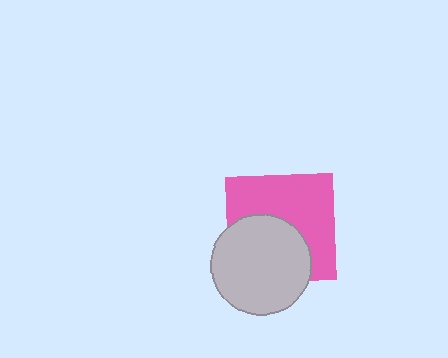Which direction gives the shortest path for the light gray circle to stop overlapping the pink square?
Moving toward the lower-left gives the shortest separation.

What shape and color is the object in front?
The object in front is a light gray circle.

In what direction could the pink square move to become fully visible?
The pink square could move toward the upper-right. That would shift it out from behind the light gray circle entirely.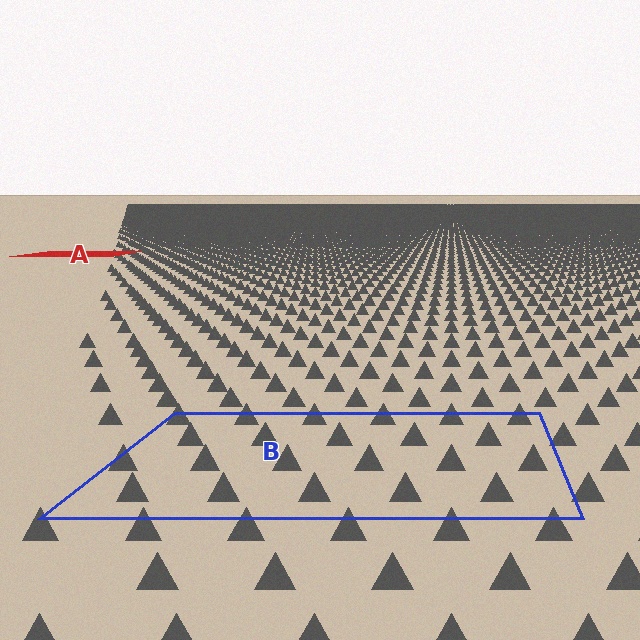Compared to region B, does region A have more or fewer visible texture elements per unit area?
Region A has more texture elements per unit area — they are packed more densely because it is farther away.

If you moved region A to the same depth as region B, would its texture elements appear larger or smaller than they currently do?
They would appear larger. At a closer depth, the same texture elements are projected at a bigger on-screen size.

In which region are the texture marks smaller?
The texture marks are smaller in region A, because it is farther away.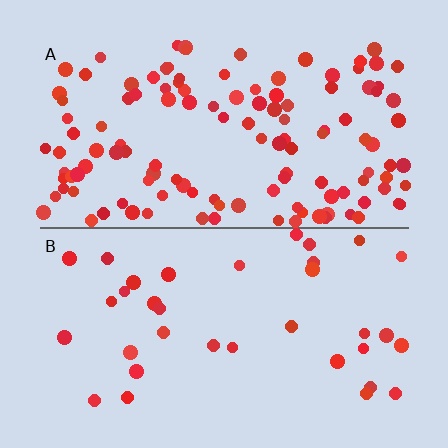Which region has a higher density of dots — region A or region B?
A (the top).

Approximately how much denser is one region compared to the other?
Approximately 3.5× — region A over region B.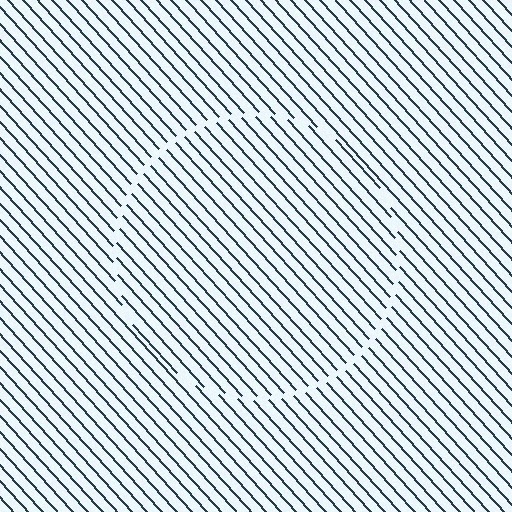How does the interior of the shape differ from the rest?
The interior of the shape contains the same grating, shifted by half a period — the contour is defined by the phase discontinuity where line-ends from the inner and outer gratings abut.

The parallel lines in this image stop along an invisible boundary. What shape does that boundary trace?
An illusory circle. The interior of the shape contains the same grating, shifted by half a period — the contour is defined by the phase discontinuity where line-ends from the inner and outer gratings abut.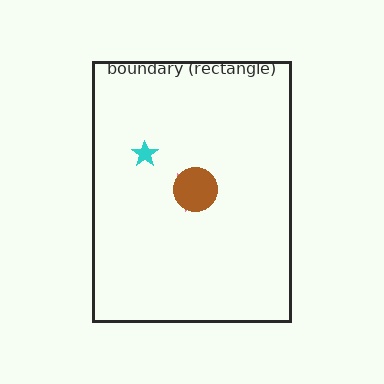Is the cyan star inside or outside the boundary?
Inside.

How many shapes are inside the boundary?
3 inside, 0 outside.